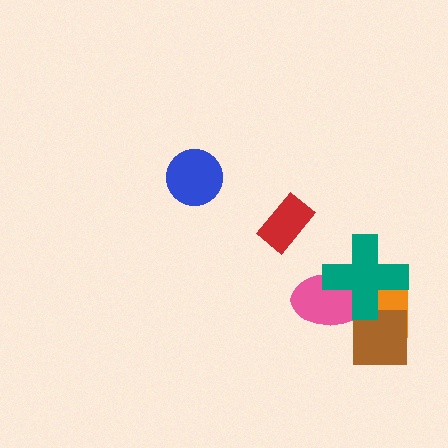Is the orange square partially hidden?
Yes, it is partially covered by another shape.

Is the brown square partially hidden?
Yes, it is partially covered by another shape.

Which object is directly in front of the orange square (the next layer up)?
The brown square is directly in front of the orange square.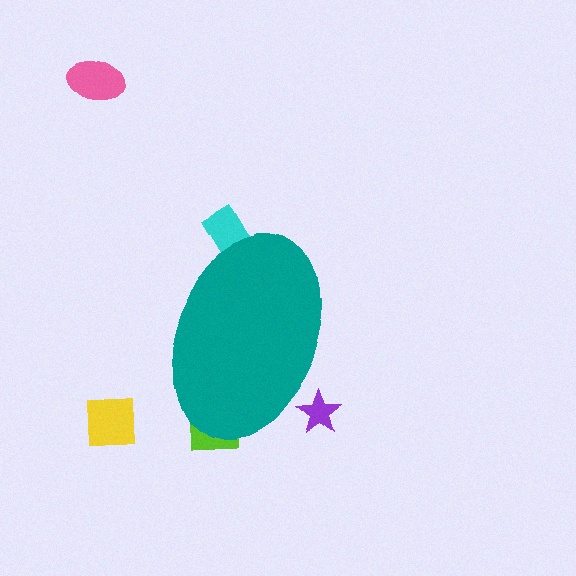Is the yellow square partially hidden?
No, the yellow square is fully visible.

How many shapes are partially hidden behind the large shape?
3 shapes are partially hidden.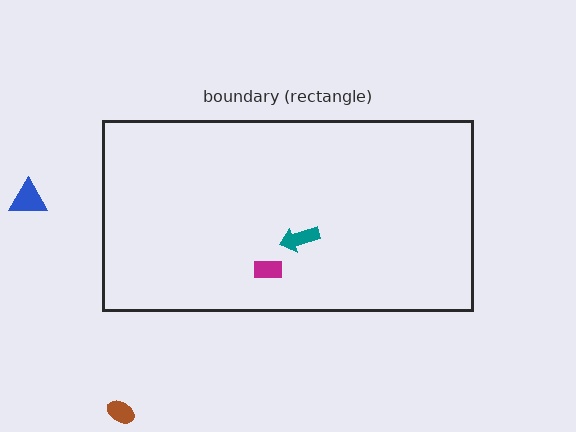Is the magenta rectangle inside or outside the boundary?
Inside.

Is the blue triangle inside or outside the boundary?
Outside.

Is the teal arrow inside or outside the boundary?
Inside.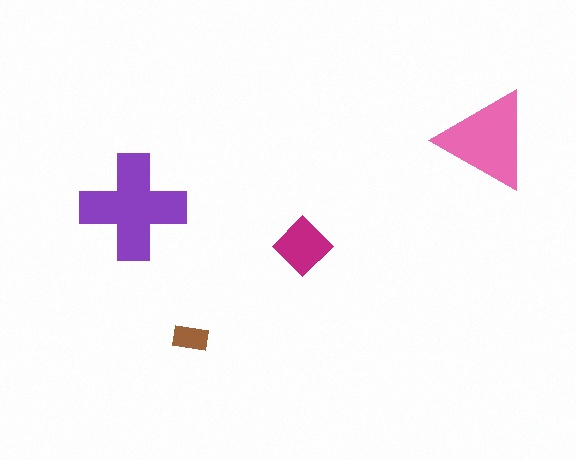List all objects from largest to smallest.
The purple cross, the pink triangle, the magenta diamond, the brown rectangle.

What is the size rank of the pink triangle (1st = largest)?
2nd.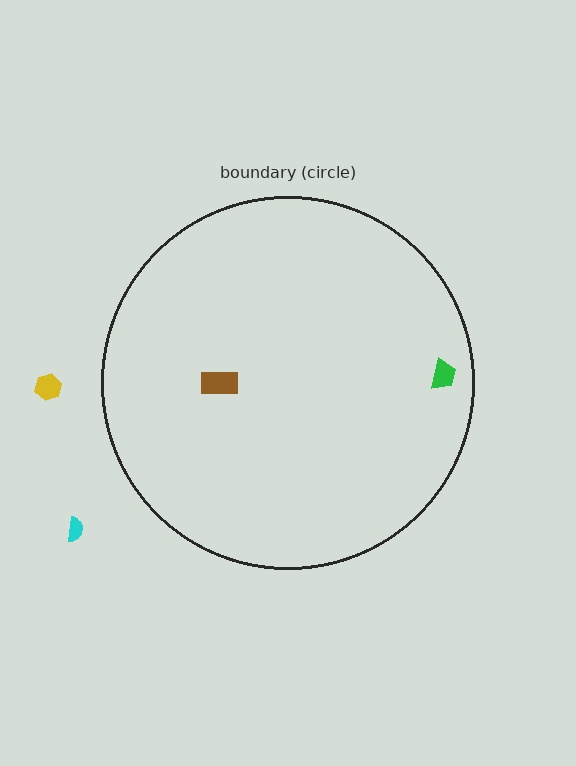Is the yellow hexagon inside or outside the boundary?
Outside.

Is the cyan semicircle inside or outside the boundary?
Outside.